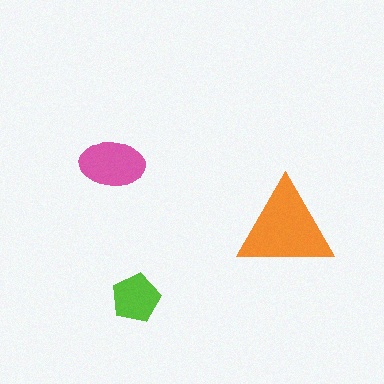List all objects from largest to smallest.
The orange triangle, the pink ellipse, the lime pentagon.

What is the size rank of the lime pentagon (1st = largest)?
3rd.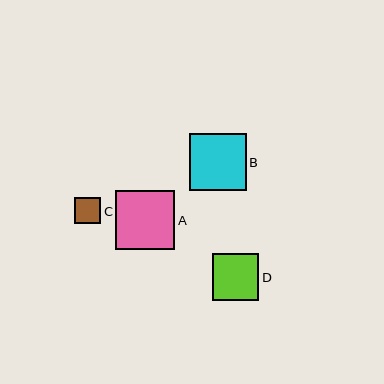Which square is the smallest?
Square C is the smallest with a size of approximately 26 pixels.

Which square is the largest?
Square A is the largest with a size of approximately 59 pixels.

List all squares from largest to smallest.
From largest to smallest: A, B, D, C.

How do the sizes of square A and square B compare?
Square A and square B are approximately the same size.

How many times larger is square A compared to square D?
Square A is approximately 1.3 times the size of square D.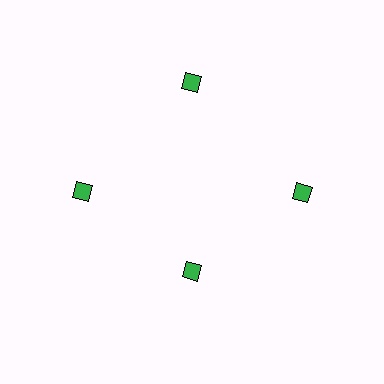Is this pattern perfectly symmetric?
No. The 4 green diamonds are arranged in a ring, but one element near the 6 o'clock position is pulled inward toward the center, breaking the 4-fold rotational symmetry.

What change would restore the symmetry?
The symmetry would be restored by moving it outward, back onto the ring so that all 4 diamonds sit at equal angles and equal distance from the center.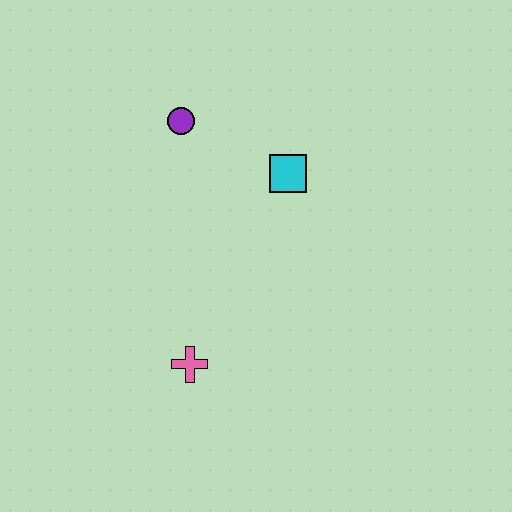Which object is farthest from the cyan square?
The pink cross is farthest from the cyan square.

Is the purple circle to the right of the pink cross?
No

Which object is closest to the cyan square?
The purple circle is closest to the cyan square.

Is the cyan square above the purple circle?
No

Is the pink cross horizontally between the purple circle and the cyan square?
Yes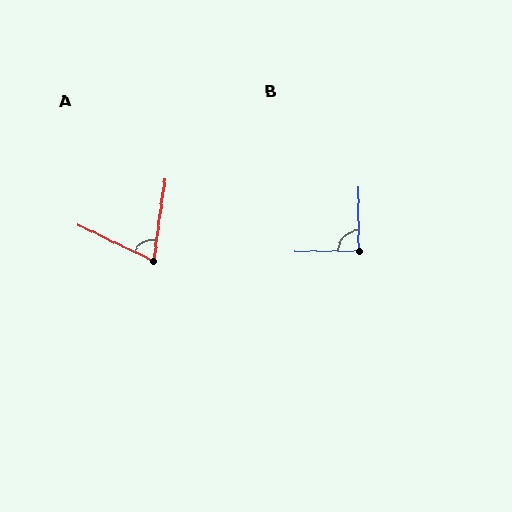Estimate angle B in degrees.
Approximately 90 degrees.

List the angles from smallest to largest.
A (73°), B (90°).